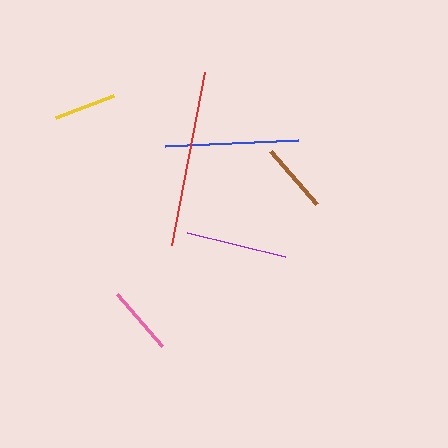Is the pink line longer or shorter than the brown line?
The brown line is longer than the pink line.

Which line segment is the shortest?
The yellow line is the shortest at approximately 62 pixels.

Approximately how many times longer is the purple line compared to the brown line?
The purple line is approximately 1.4 times the length of the brown line.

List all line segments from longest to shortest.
From longest to shortest: red, blue, purple, brown, pink, yellow.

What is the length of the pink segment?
The pink segment is approximately 69 pixels long.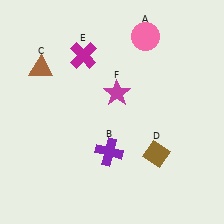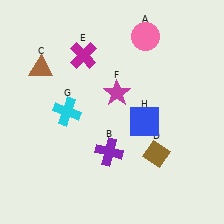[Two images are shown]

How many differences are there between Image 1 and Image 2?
There are 2 differences between the two images.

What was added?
A cyan cross (G), a blue square (H) were added in Image 2.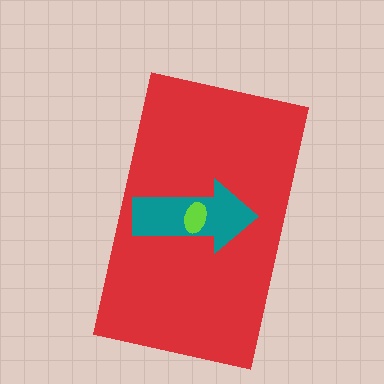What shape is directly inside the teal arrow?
The lime ellipse.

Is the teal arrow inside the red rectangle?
Yes.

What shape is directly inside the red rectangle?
The teal arrow.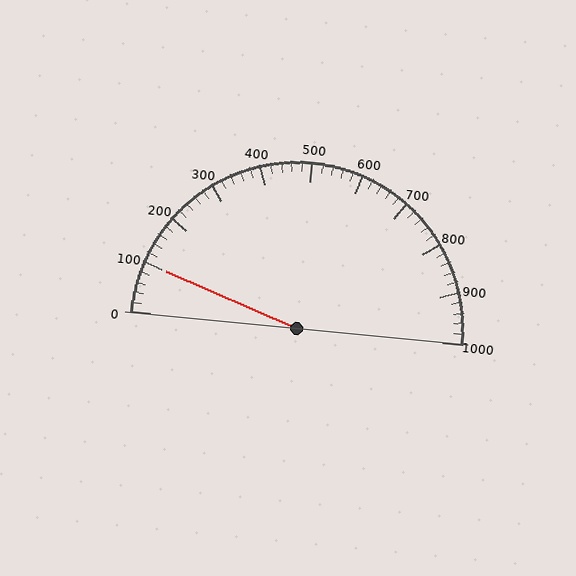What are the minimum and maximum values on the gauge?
The gauge ranges from 0 to 1000.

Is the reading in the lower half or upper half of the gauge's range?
The reading is in the lower half of the range (0 to 1000).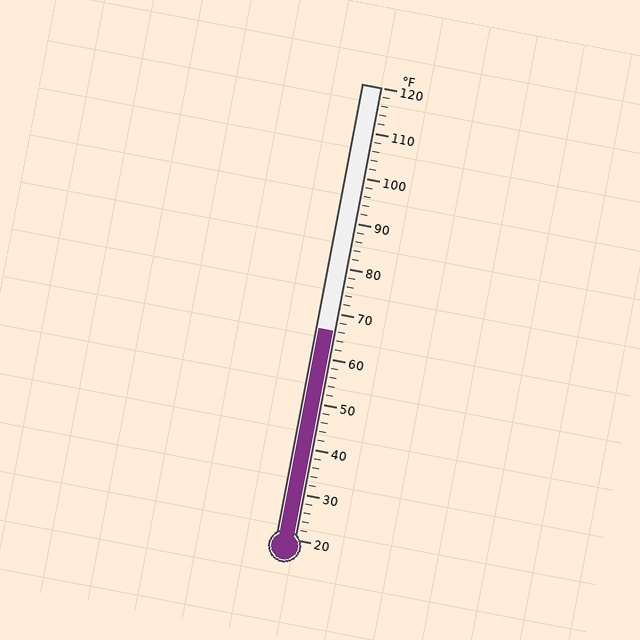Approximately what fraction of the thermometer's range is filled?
The thermometer is filled to approximately 45% of its range.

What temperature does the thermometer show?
The thermometer shows approximately 66°F.